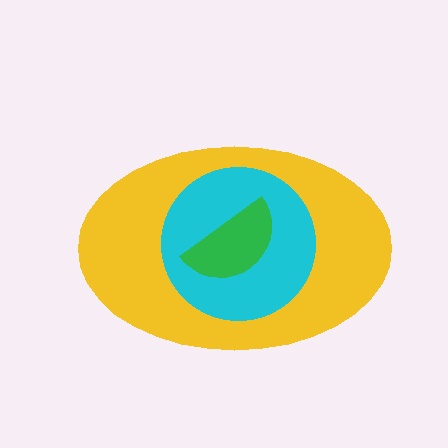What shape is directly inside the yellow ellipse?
The cyan circle.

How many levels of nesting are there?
3.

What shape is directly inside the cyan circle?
The green semicircle.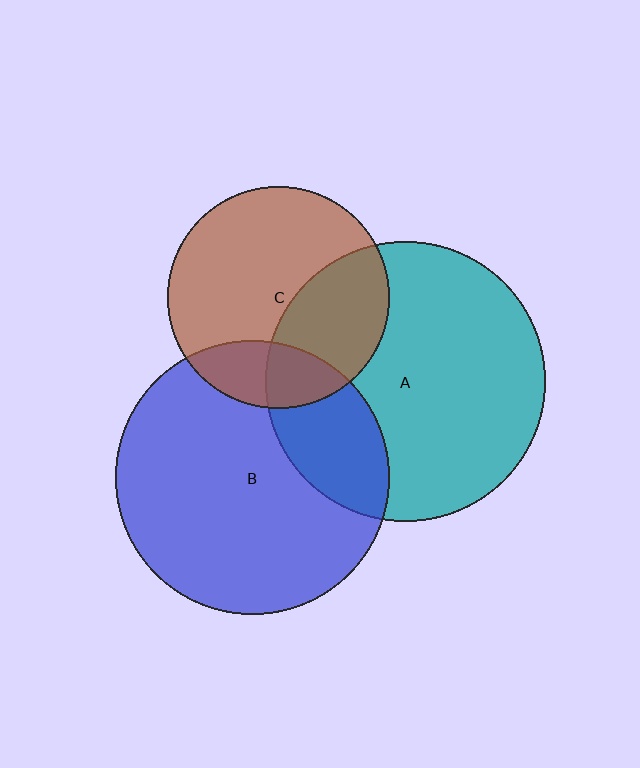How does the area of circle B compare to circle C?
Approximately 1.5 times.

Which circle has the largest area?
Circle A (teal).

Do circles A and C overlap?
Yes.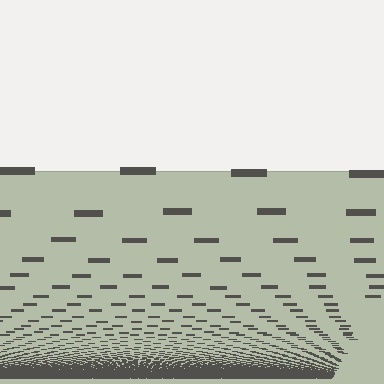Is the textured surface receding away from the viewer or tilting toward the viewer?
The surface appears to tilt toward the viewer. Texture elements get larger and sparser toward the top.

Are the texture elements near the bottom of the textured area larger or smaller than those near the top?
Smaller. The gradient is inverted — elements near the bottom are smaller and denser.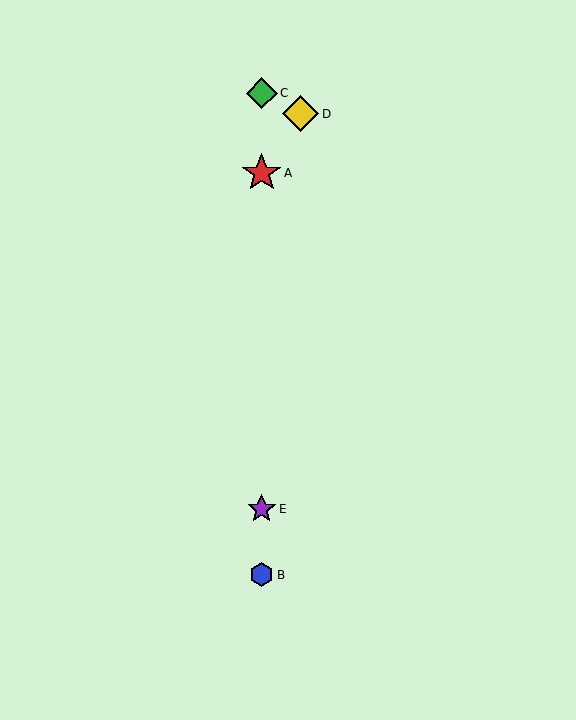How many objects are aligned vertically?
4 objects (A, B, C, E) are aligned vertically.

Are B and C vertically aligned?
Yes, both are at x≈262.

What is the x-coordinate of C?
Object C is at x≈262.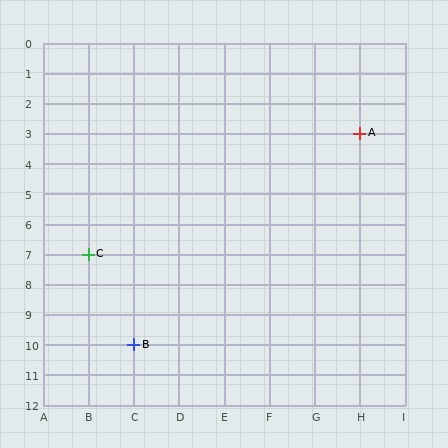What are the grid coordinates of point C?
Point C is at grid coordinates (B, 7).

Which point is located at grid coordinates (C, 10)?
Point B is at (C, 10).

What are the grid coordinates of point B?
Point B is at grid coordinates (C, 10).